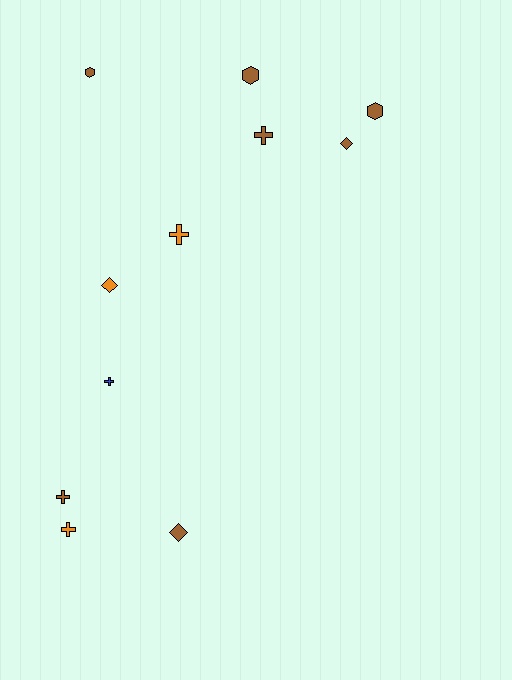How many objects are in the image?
There are 11 objects.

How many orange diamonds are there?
There is 1 orange diamond.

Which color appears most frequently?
Brown, with 7 objects.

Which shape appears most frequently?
Cross, with 5 objects.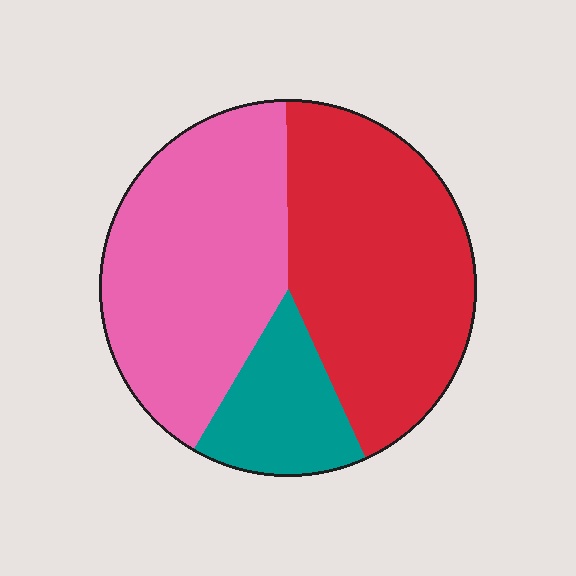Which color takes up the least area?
Teal, at roughly 15%.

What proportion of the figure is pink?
Pink takes up about two fifths (2/5) of the figure.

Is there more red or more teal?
Red.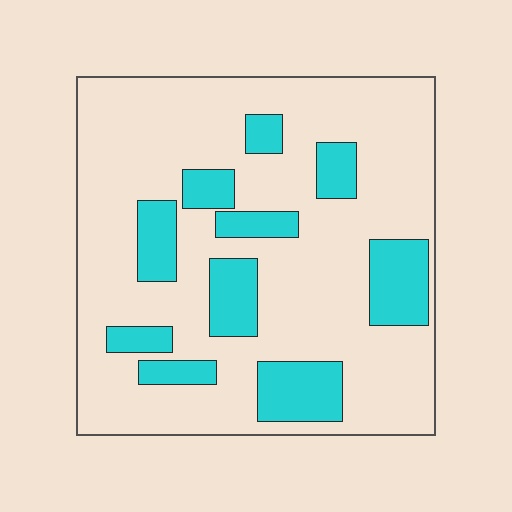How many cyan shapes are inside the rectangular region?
10.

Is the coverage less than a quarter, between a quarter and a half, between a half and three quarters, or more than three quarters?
Less than a quarter.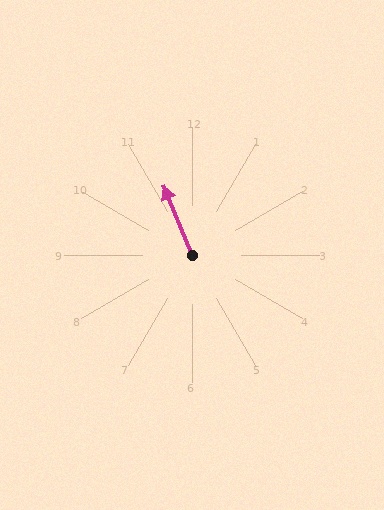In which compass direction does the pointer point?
North.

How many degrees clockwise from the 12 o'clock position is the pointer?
Approximately 338 degrees.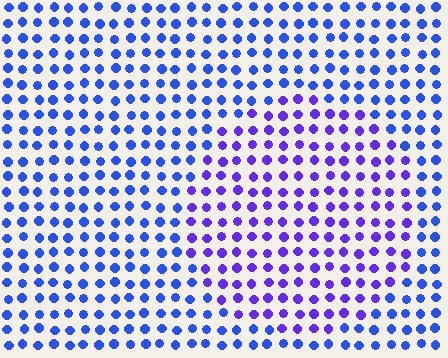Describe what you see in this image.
The image is filled with small blue elements in a uniform arrangement. A circle-shaped region is visible where the elements are tinted to a slightly different hue, forming a subtle color boundary.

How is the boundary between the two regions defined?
The boundary is defined purely by a slight shift in hue (about 32 degrees). Spacing, size, and orientation are identical on both sides.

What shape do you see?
I see a circle.